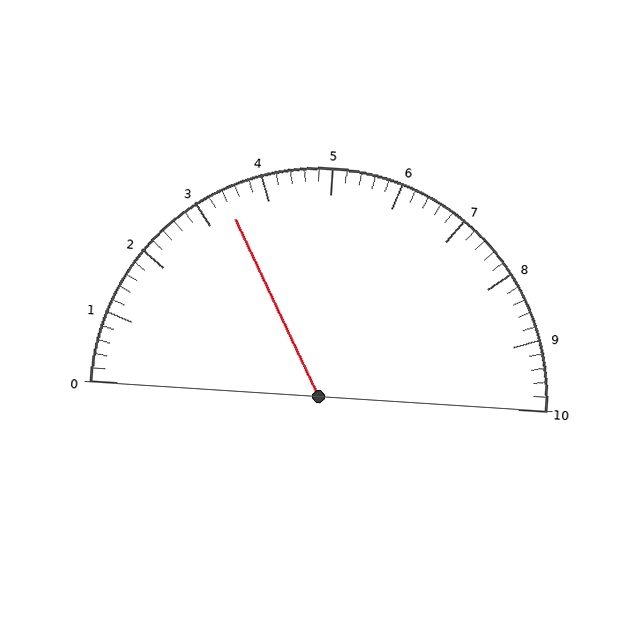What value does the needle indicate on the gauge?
The needle indicates approximately 3.4.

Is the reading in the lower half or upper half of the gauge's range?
The reading is in the lower half of the range (0 to 10).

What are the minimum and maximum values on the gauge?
The gauge ranges from 0 to 10.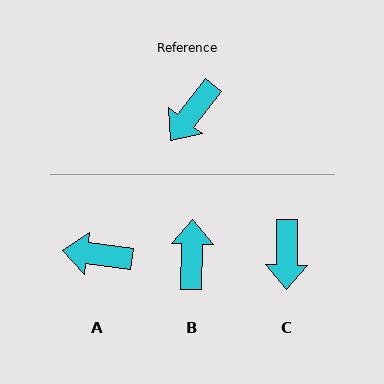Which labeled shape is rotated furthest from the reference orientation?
B, about 144 degrees away.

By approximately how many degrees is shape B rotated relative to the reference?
Approximately 144 degrees clockwise.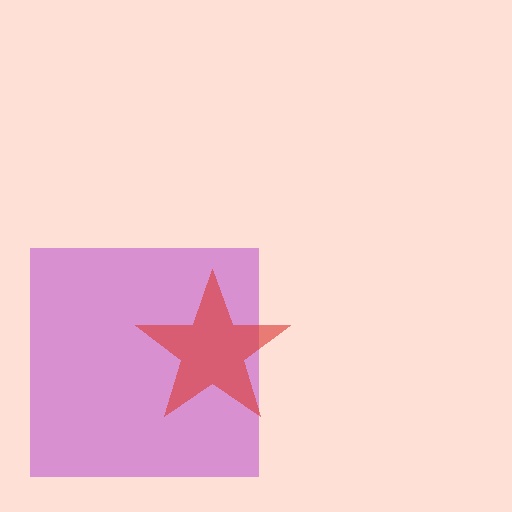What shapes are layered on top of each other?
The layered shapes are: a purple square, a red star.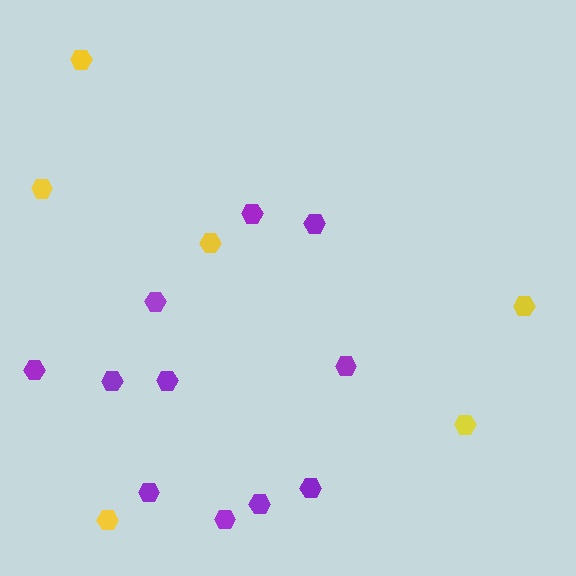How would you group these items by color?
There are 2 groups: one group of purple hexagons (11) and one group of yellow hexagons (6).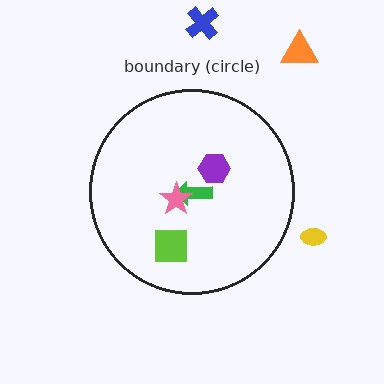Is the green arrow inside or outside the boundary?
Inside.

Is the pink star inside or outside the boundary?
Inside.